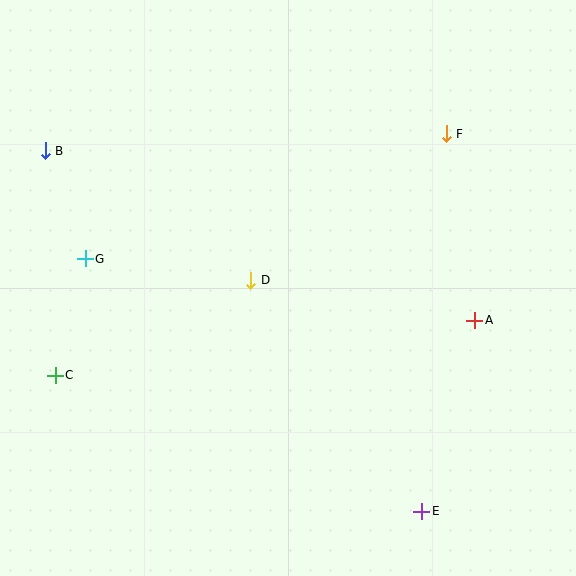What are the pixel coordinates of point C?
Point C is at (55, 375).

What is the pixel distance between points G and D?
The distance between G and D is 167 pixels.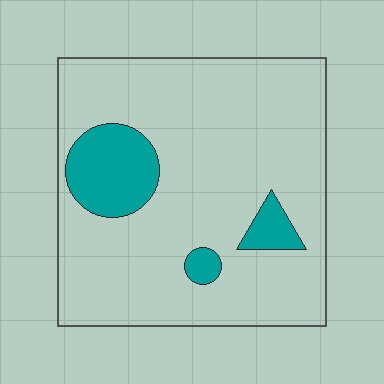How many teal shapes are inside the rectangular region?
3.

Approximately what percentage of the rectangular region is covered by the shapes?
Approximately 15%.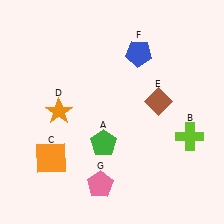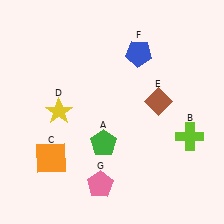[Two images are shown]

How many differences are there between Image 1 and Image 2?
There is 1 difference between the two images.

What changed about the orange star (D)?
In Image 1, D is orange. In Image 2, it changed to yellow.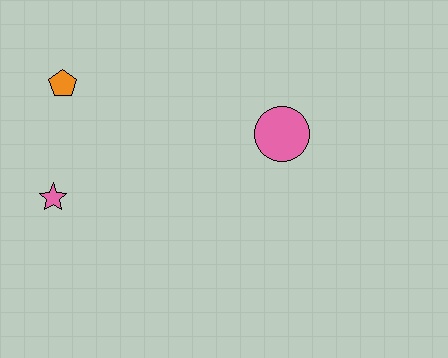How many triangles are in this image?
There are no triangles.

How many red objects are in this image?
There are no red objects.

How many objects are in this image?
There are 3 objects.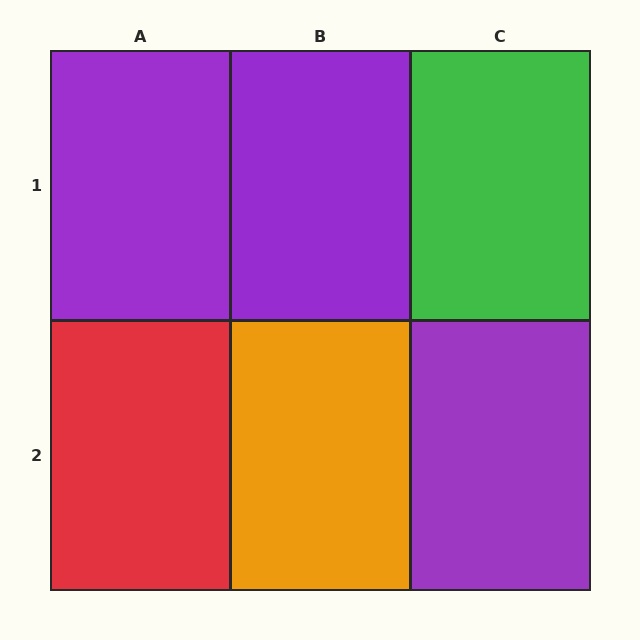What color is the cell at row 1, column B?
Purple.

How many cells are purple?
3 cells are purple.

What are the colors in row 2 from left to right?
Red, orange, purple.